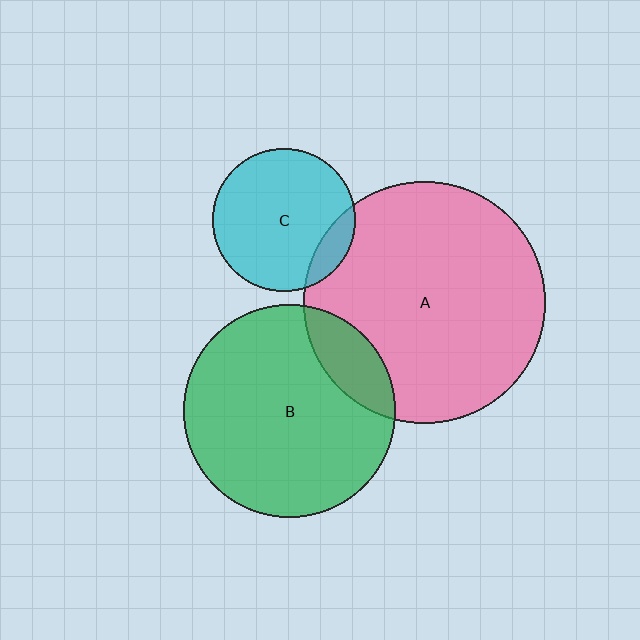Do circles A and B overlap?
Yes.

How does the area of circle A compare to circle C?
Approximately 2.9 times.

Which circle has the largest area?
Circle A (pink).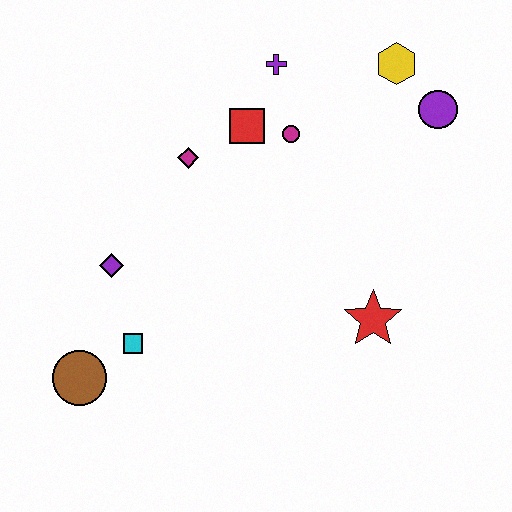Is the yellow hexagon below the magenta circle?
No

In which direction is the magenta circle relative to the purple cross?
The magenta circle is below the purple cross.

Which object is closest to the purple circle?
The yellow hexagon is closest to the purple circle.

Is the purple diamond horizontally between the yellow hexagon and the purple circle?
No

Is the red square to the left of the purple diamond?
No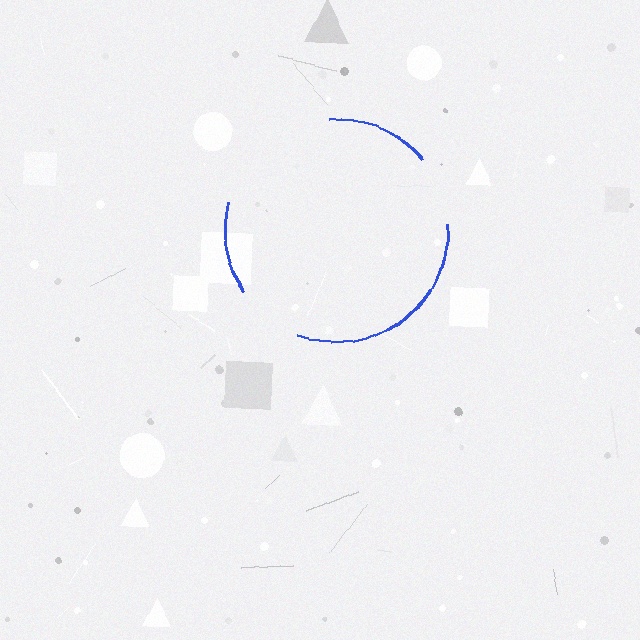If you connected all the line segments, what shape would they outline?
They would outline a circle.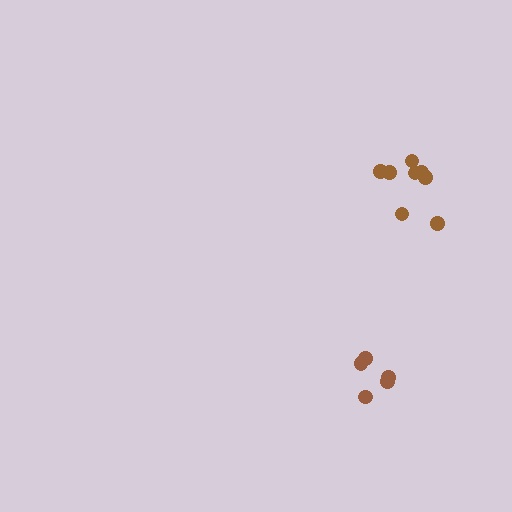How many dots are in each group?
Group 1: 8 dots, Group 2: 5 dots (13 total).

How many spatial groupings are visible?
There are 2 spatial groupings.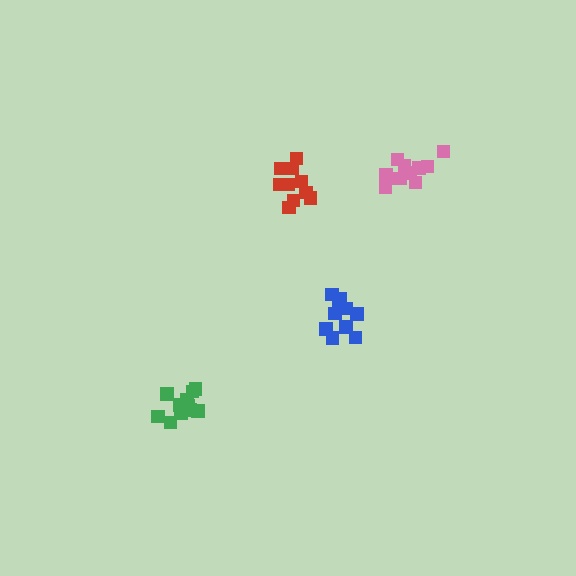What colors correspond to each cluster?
The clusters are colored: pink, blue, green, red.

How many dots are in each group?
Group 1: 12 dots, Group 2: 10 dots, Group 3: 12 dots, Group 4: 11 dots (45 total).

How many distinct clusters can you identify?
There are 4 distinct clusters.